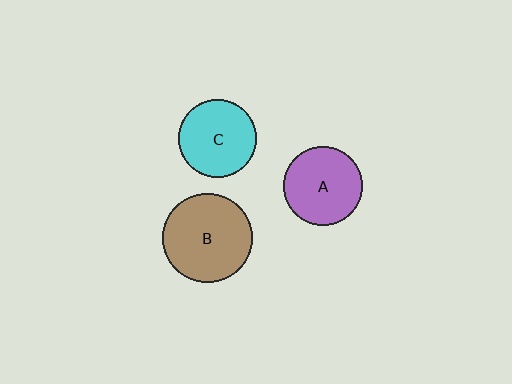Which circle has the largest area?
Circle B (brown).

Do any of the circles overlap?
No, none of the circles overlap.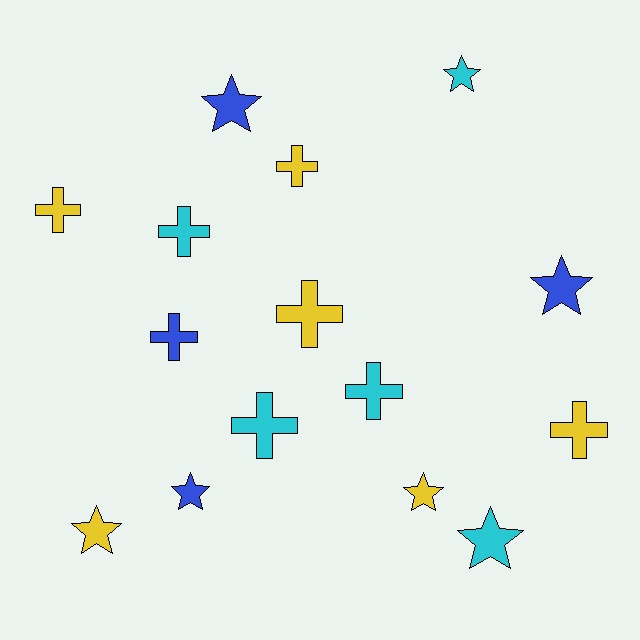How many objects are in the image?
There are 15 objects.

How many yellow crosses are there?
There are 4 yellow crosses.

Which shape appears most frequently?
Cross, with 8 objects.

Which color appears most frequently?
Yellow, with 6 objects.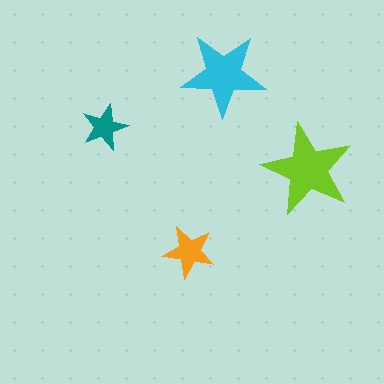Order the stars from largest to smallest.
the lime one, the cyan one, the orange one, the teal one.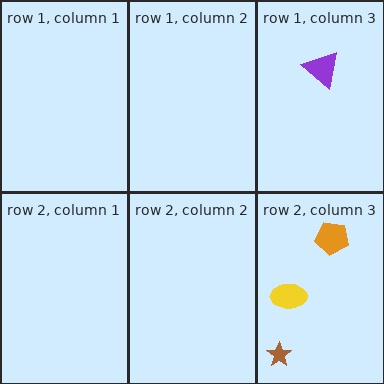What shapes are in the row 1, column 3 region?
The purple triangle.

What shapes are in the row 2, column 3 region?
The brown star, the orange pentagon, the yellow ellipse.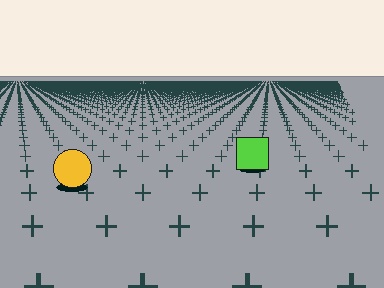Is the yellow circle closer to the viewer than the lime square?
Yes. The yellow circle is closer — you can tell from the texture gradient: the ground texture is coarser near it.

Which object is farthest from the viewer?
The lime square is farthest from the viewer. It appears smaller and the ground texture around it is denser.